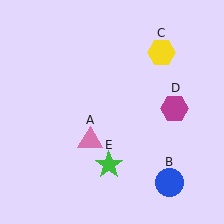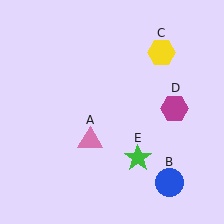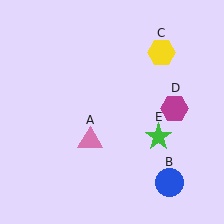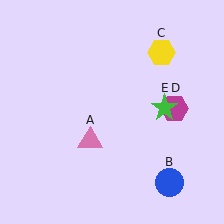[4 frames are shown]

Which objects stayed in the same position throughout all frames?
Pink triangle (object A) and blue circle (object B) and yellow hexagon (object C) and magenta hexagon (object D) remained stationary.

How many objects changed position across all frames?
1 object changed position: green star (object E).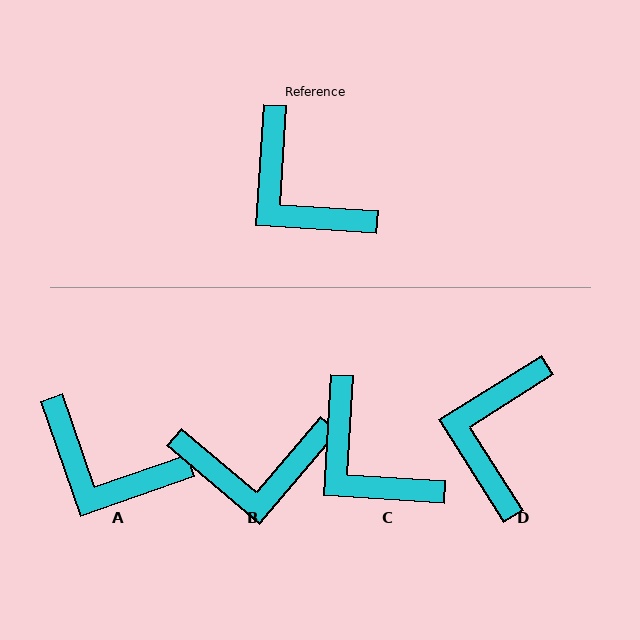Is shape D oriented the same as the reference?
No, it is off by about 54 degrees.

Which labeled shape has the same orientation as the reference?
C.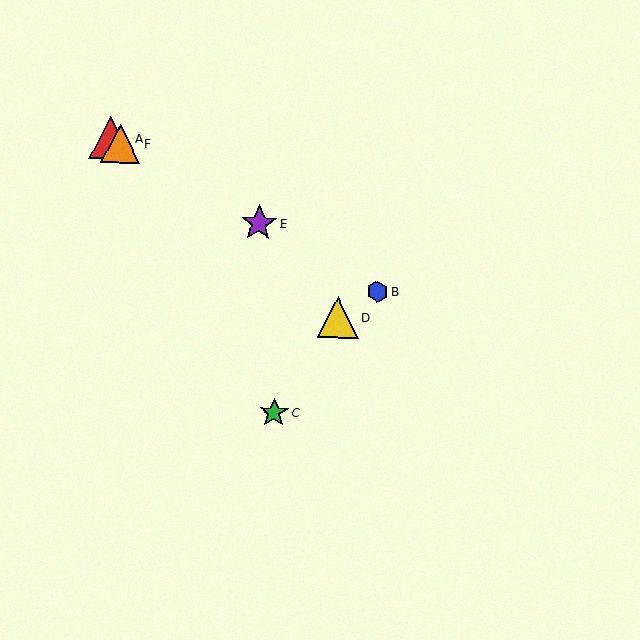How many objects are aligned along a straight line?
4 objects (A, B, E, F) are aligned along a straight line.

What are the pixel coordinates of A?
Object A is at (111, 138).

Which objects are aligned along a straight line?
Objects A, B, E, F are aligned along a straight line.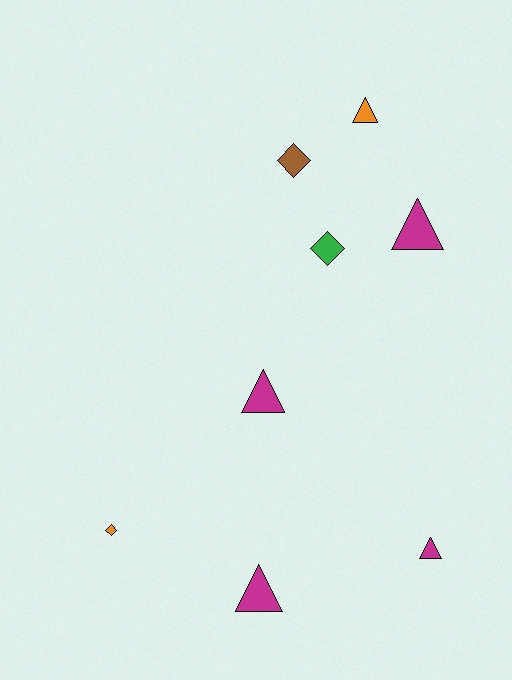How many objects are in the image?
There are 8 objects.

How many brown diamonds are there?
There is 1 brown diamond.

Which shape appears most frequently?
Triangle, with 5 objects.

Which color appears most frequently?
Magenta, with 4 objects.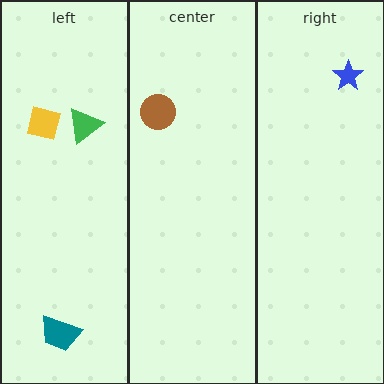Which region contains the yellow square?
The left region.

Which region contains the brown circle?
The center region.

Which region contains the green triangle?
The left region.